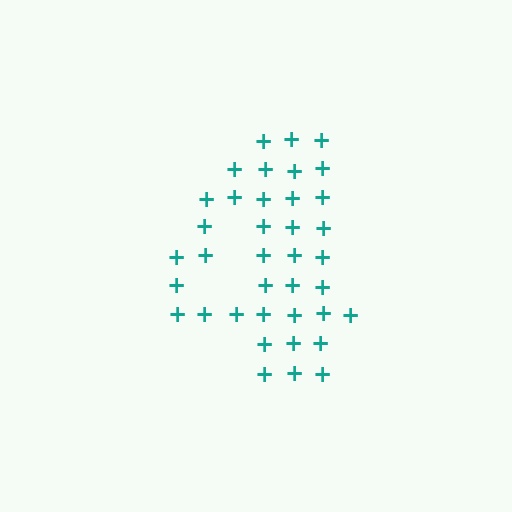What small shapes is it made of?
It is made of small plus signs.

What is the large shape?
The large shape is the digit 4.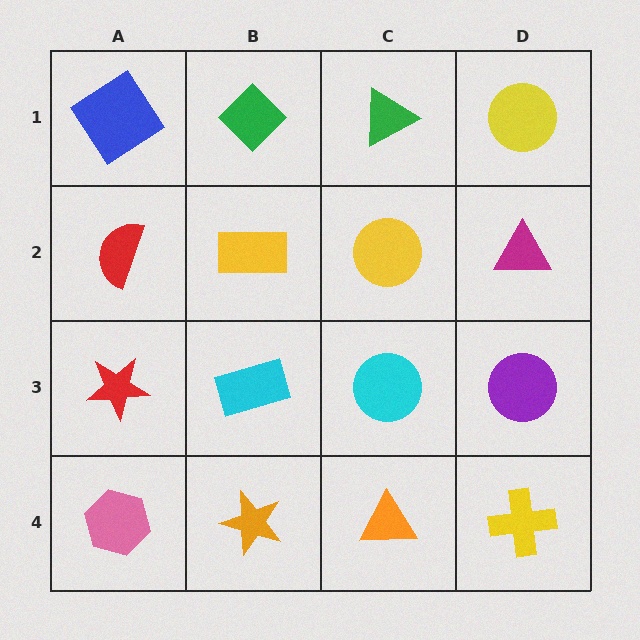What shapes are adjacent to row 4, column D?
A purple circle (row 3, column D), an orange triangle (row 4, column C).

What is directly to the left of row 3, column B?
A red star.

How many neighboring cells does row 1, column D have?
2.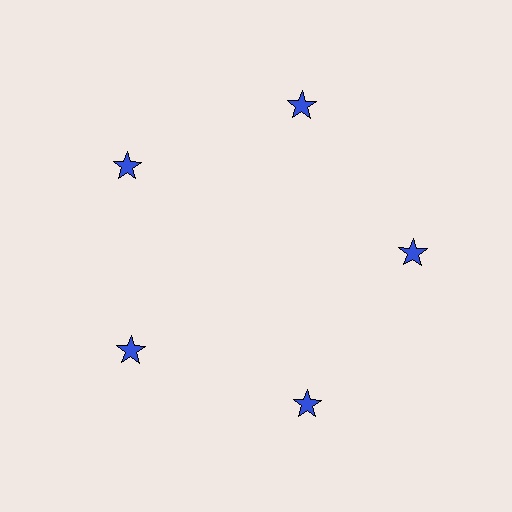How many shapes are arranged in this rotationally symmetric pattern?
There are 5 shapes, arranged in 5 groups of 1.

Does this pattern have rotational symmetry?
Yes, this pattern has 5-fold rotational symmetry. It looks the same after rotating 72 degrees around the center.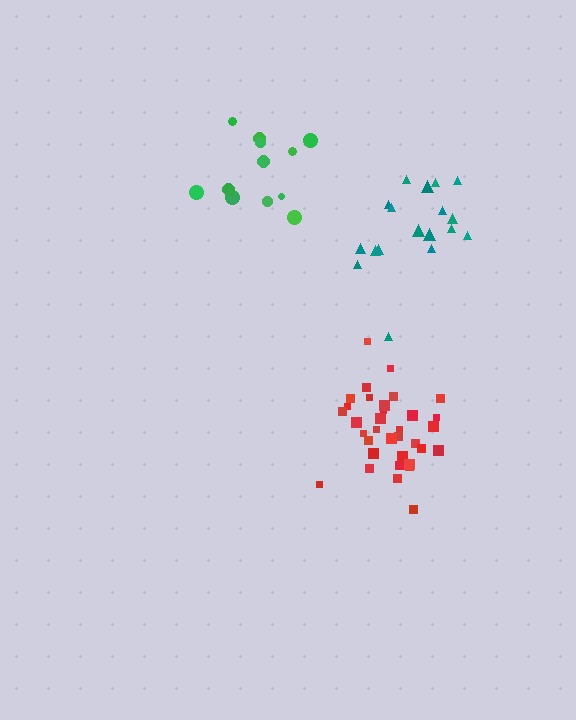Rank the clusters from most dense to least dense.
red, teal, green.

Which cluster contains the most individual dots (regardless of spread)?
Red (35).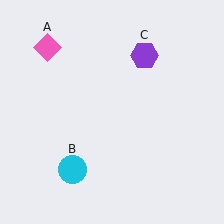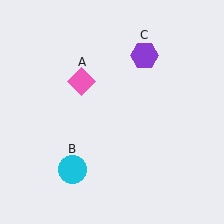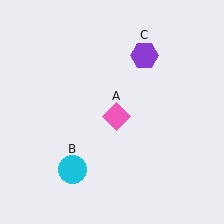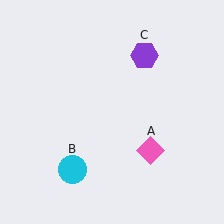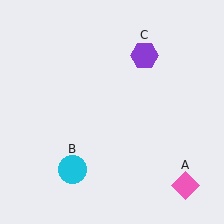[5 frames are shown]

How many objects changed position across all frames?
1 object changed position: pink diamond (object A).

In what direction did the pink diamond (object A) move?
The pink diamond (object A) moved down and to the right.